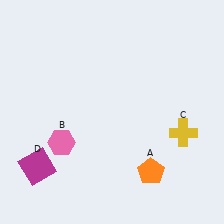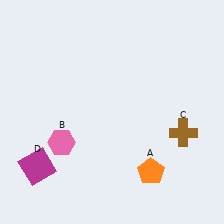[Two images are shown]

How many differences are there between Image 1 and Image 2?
There is 1 difference between the two images.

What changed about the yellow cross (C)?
In Image 1, C is yellow. In Image 2, it changed to brown.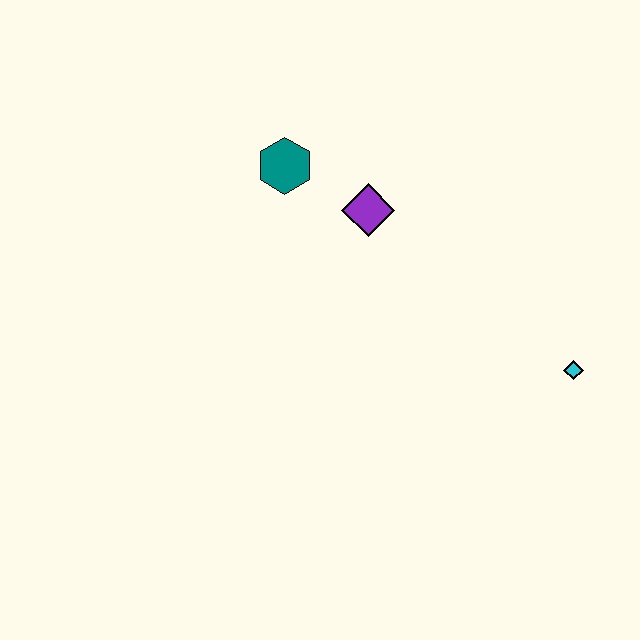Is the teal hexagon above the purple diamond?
Yes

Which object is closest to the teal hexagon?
The purple diamond is closest to the teal hexagon.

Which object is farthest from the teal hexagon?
The cyan diamond is farthest from the teal hexagon.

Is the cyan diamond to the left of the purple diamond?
No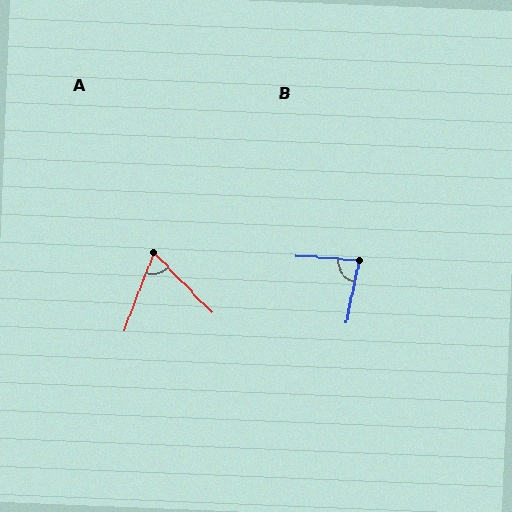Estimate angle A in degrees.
Approximately 65 degrees.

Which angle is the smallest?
A, at approximately 65 degrees.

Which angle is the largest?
B, at approximately 83 degrees.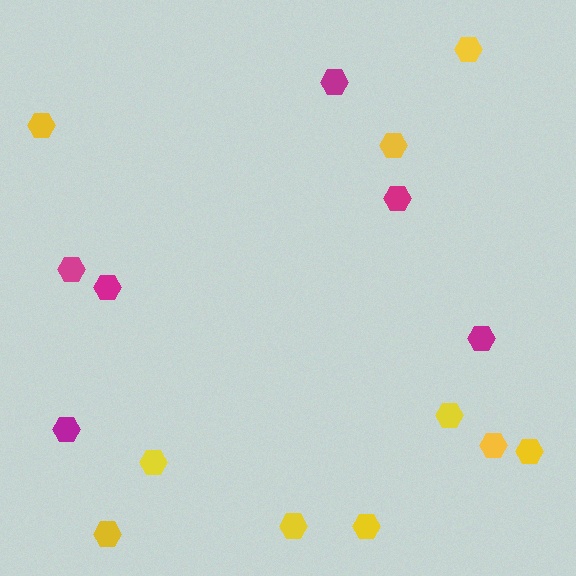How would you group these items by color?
There are 2 groups: one group of yellow hexagons (10) and one group of magenta hexagons (6).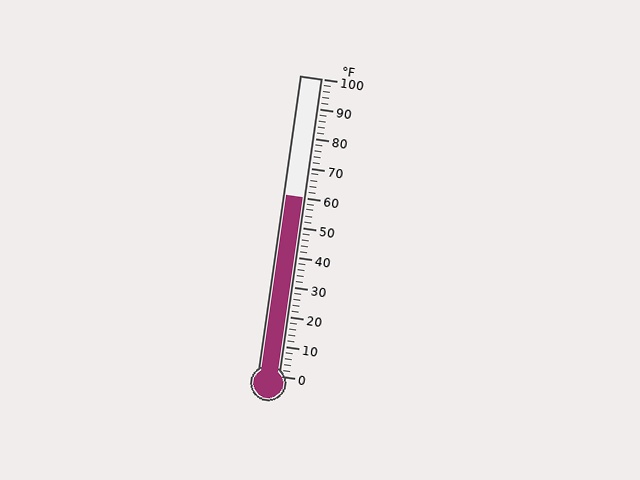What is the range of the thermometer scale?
The thermometer scale ranges from 0°F to 100°F.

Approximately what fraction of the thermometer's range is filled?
The thermometer is filled to approximately 60% of its range.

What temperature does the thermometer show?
The thermometer shows approximately 60°F.